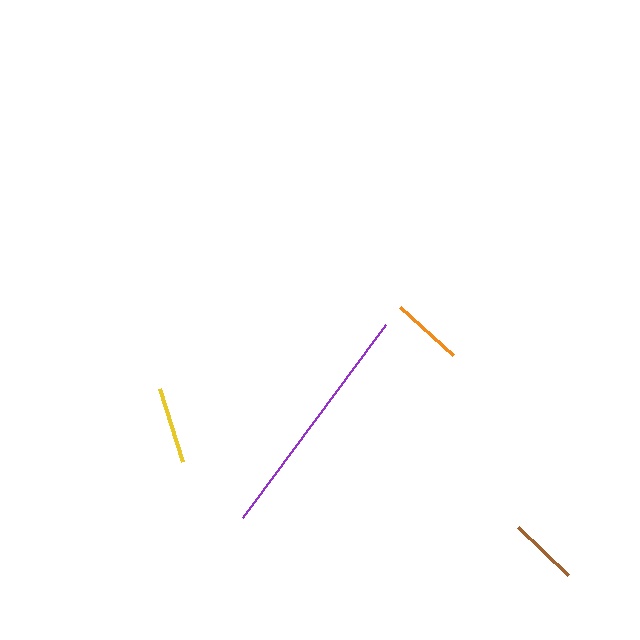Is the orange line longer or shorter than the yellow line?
The yellow line is longer than the orange line.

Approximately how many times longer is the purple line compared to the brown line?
The purple line is approximately 3.4 times the length of the brown line.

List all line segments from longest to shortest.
From longest to shortest: purple, yellow, orange, brown.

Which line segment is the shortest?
The brown line is the shortest at approximately 70 pixels.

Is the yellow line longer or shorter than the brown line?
The yellow line is longer than the brown line.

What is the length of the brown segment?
The brown segment is approximately 70 pixels long.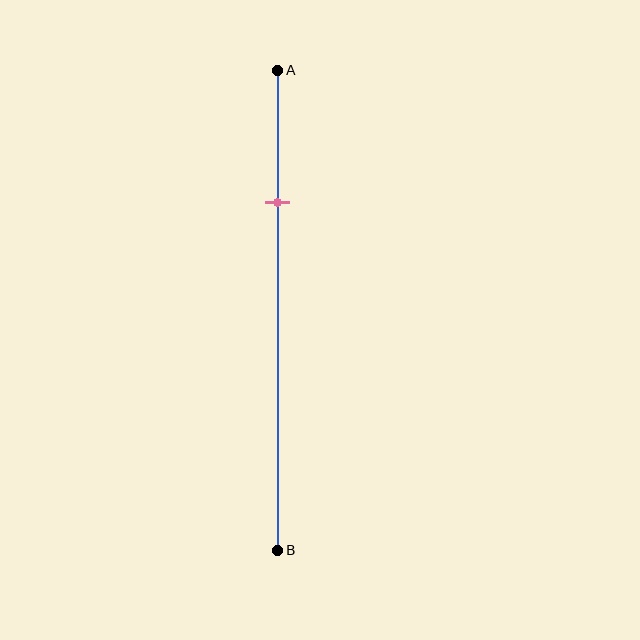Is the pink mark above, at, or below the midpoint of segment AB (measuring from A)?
The pink mark is above the midpoint of segment AB.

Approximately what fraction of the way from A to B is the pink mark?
The pink mark is approximately 30% of the way from A to B.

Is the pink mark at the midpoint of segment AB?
No, the mark is at about 30% from A, not at the 50% midpoint.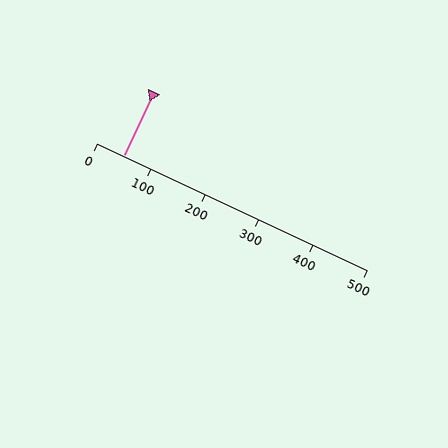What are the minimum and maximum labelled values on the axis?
The axis runs from 0 to 500.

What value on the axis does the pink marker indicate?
The marker indicates approximately 50.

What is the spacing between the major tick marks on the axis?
The major ticks are spaced 100 apart.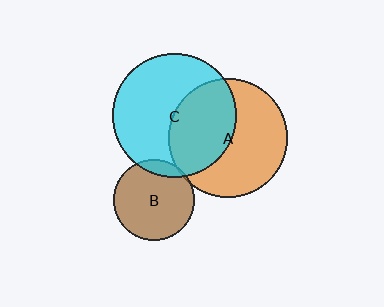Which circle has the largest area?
Circle C (cyan).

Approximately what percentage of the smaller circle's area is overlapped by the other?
Approximately 45%.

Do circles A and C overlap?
Yes.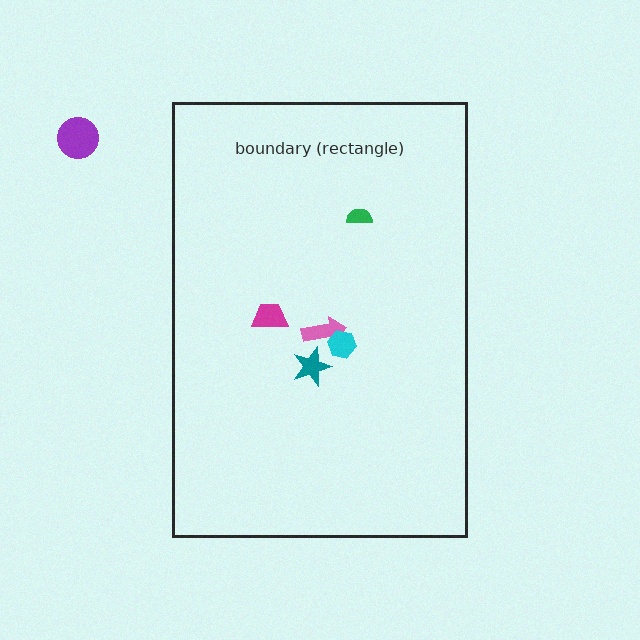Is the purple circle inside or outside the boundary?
Outside.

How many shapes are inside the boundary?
5 inside, 1 outside.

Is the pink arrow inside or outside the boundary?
Inside.